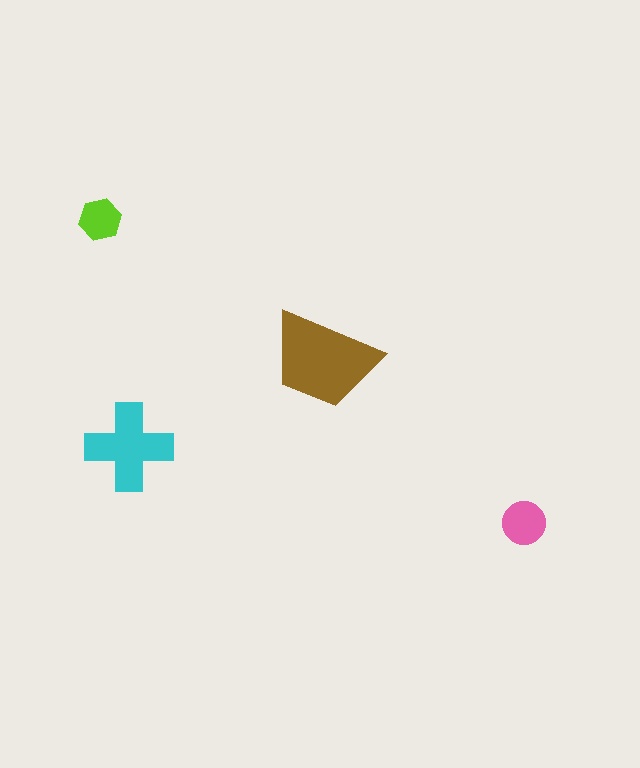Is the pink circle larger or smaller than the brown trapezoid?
Smaller.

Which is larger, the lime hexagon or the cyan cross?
The cyan cross.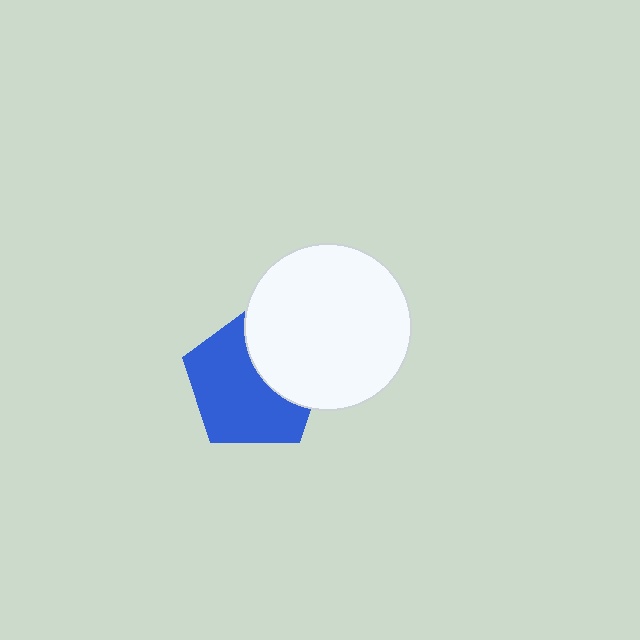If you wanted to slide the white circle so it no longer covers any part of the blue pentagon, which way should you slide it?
Slide it right — that is the most direct way to separate the two shapes.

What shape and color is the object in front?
The object in front is a white circle.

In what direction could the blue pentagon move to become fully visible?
The blue pentagon could move left. That would shift it out from behind the white circle entirely.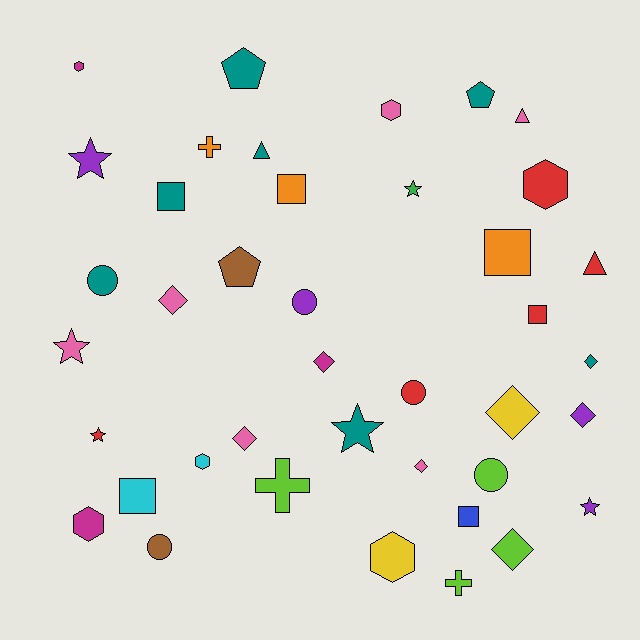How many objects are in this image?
There are 40 objects.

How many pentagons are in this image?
There are 3 pentagons.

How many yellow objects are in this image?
There are 2 yellow objects.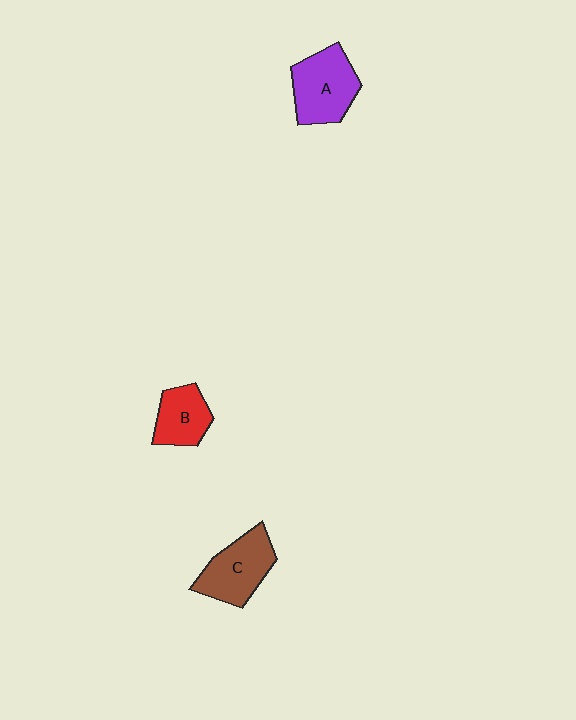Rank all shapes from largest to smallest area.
From largest to smallest: A (purple), C (brown), B (red).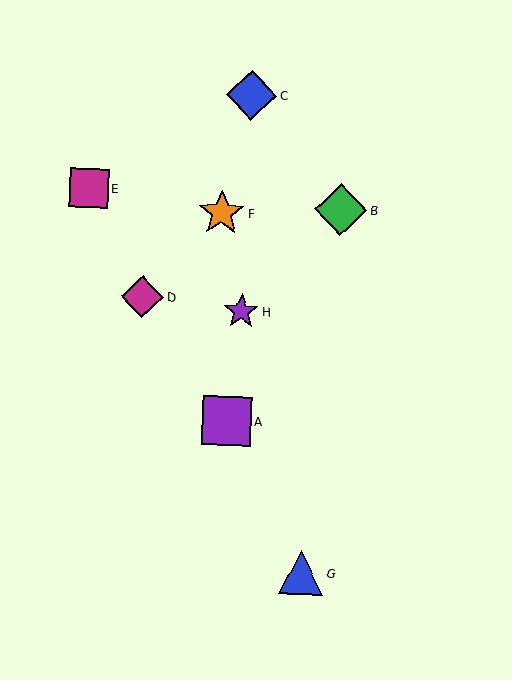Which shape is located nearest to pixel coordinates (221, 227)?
The orange star (labeled F) at (222, 213) is nearest to that location.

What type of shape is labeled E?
Shape E is a magenta square.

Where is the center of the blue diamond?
The center of the blue diamond is at (252, 95).